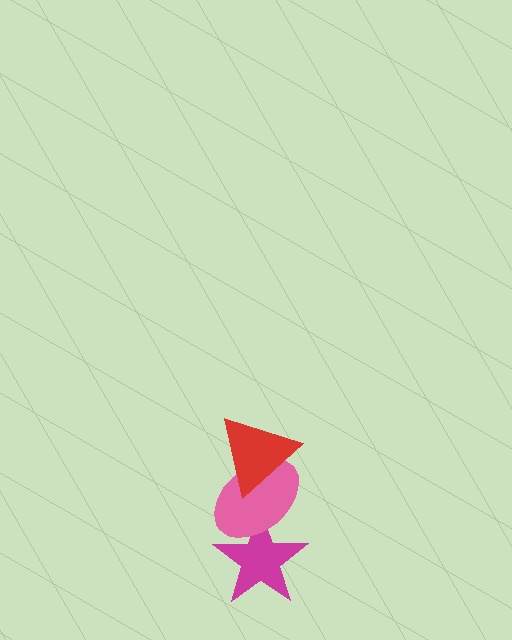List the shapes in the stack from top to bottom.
From top to bottom: the red triangle, the pink ellipse, the magenta star.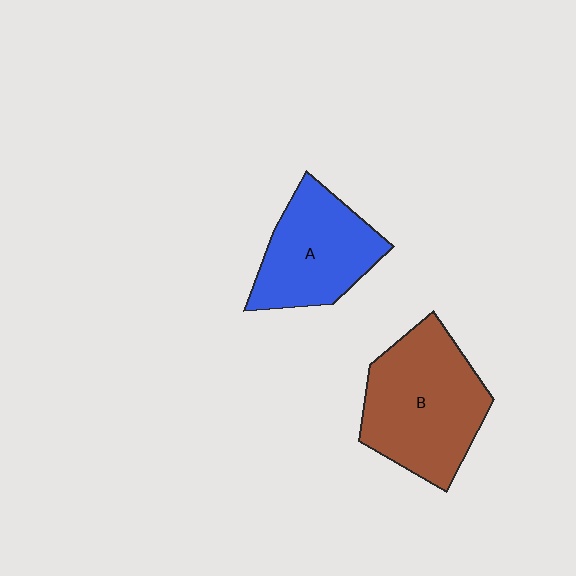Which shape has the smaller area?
Shape A (blue).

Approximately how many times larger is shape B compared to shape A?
Approximately 1.3 times.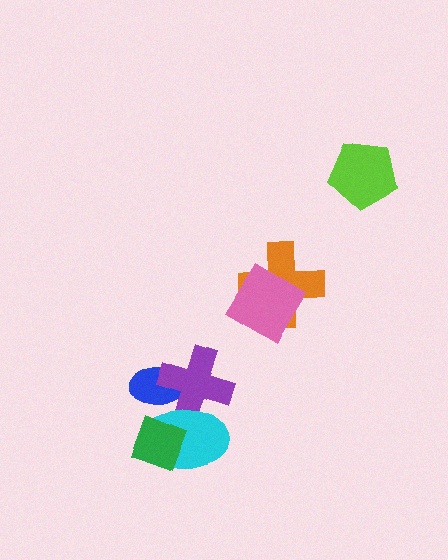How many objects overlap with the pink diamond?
1 object overlaps with the pink diamond.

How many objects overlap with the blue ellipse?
2 objects overlap with the blue ellipse.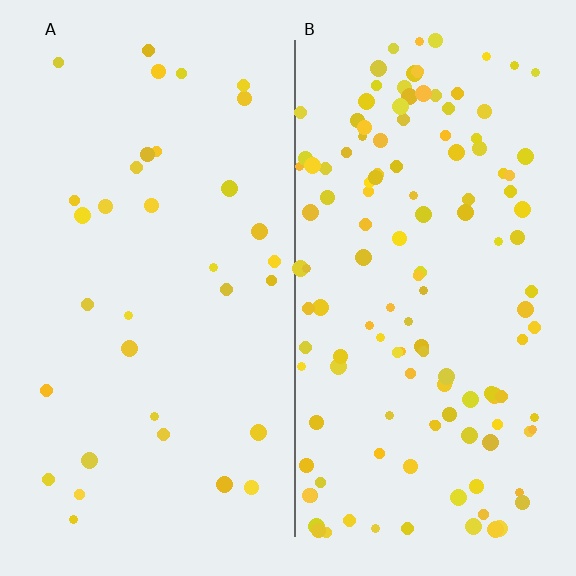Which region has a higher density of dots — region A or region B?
B (the right).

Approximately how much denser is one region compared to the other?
Approximately 3.9× — region B over region A.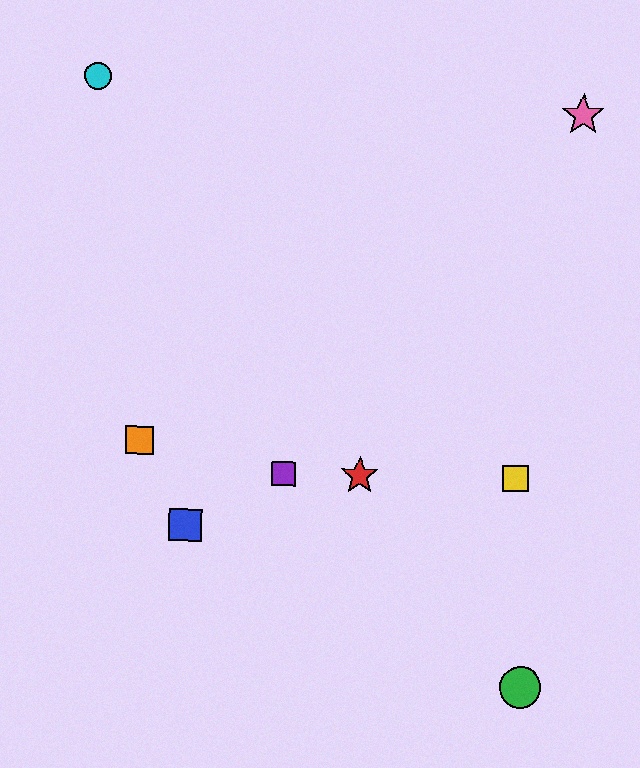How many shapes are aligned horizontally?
3 shapes (the red star, the yellow square, the purple square) are aligned horizontally.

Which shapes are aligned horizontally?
The red star, the yellow square, the purple square are aligned horizontally.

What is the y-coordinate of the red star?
The red star is at y≈475.